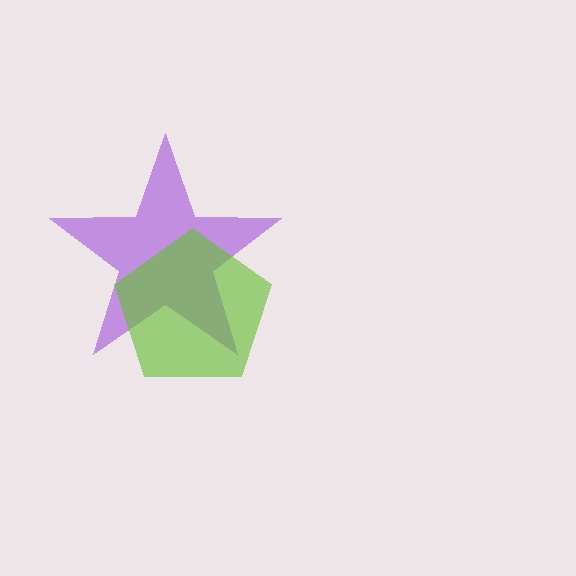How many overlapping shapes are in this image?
There are 2 overlapping shapes in the image.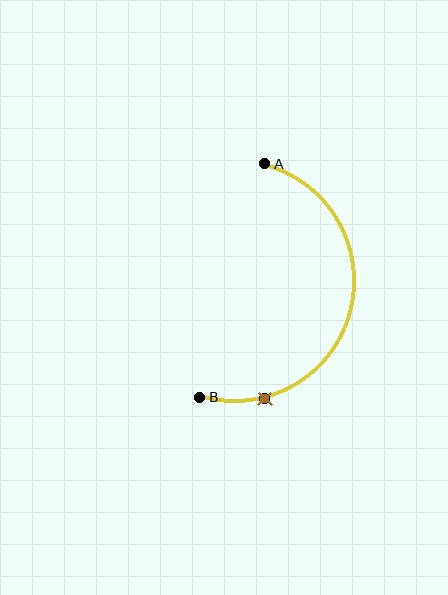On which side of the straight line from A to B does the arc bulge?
The arc bulges to the right of the straight line connecting A and B.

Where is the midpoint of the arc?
The arc midpoint is the point on the curve farthest from the straight line joining A and B. It sits to the right of that line.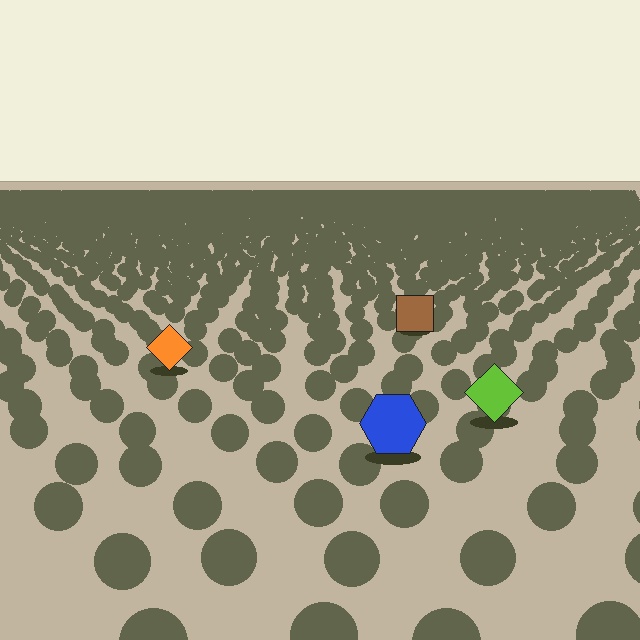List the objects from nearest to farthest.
From nearest to farthest: the blue hexagon, the lime diamond, the orange diamond, the brown square.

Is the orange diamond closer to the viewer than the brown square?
Yes. The orange diamond is closer — you can tell from the texture gradient: the ground texture is coarser near it.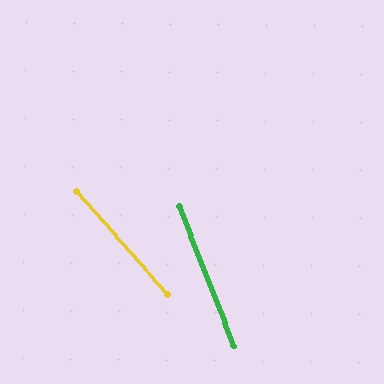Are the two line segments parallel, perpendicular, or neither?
Neither parallel nor perpendicular — they differ by about 20°.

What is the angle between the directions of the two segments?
Approximately 20 degrees.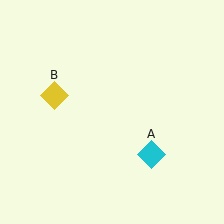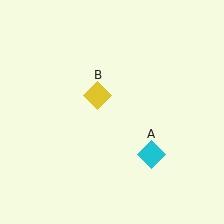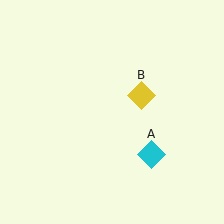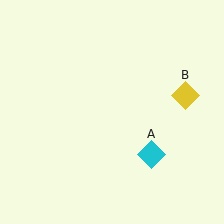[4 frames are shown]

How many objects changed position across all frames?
1 object changed position: yellow diamond (object B).